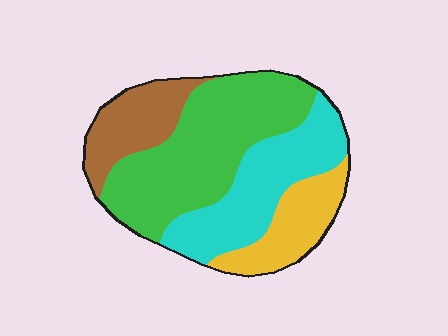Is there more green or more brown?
Green.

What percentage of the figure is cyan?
Cyan covers 27% of the figure.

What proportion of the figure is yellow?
Yellow takes up less than a sixth of the figure.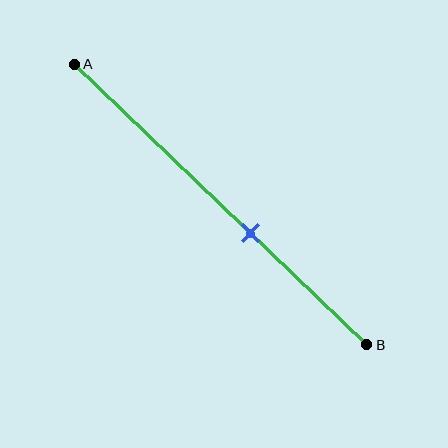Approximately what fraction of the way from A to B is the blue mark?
The blue mark is approximately 60% of the way from A to B.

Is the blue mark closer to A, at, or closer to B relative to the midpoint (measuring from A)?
The blue mark is closer to point B than the midpoint of segment AB.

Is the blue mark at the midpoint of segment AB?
No, the mark is at about 60% from A, not at the 50% midpoint.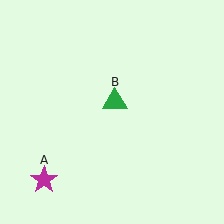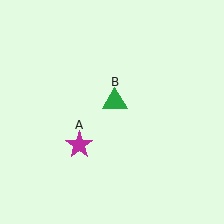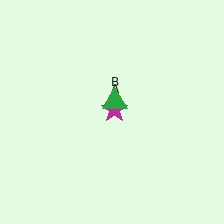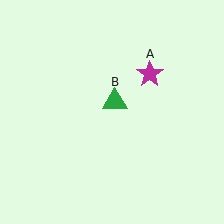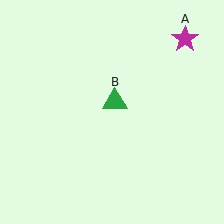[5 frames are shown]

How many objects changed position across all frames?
1 object changed position: magenta star (object A).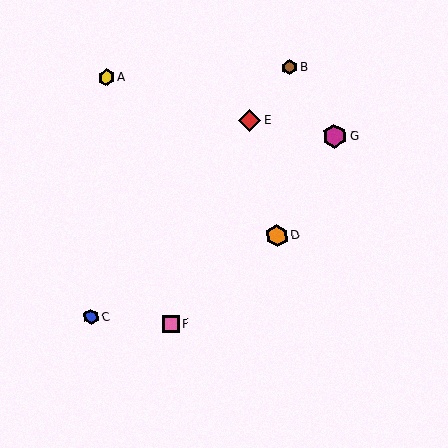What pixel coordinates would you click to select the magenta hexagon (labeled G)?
Click at (335, 136) to select the magenta hexagon G.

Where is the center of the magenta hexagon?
The center of the magenta hexagon is at (335, 136).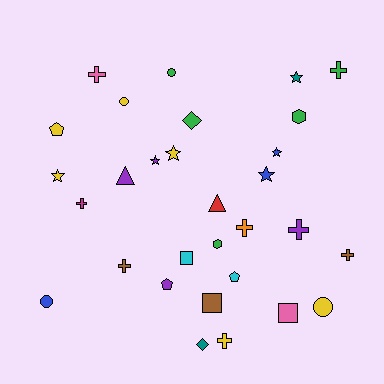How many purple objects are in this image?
There are 4 purple objects.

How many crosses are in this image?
There are 8 crosses.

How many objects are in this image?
There are 30 objects.